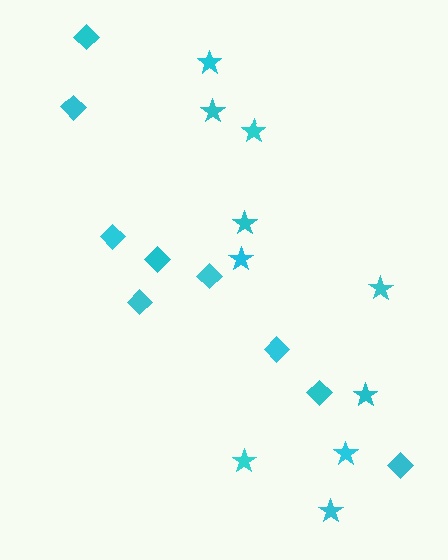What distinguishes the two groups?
There are 2 groups: one group of stars (10) and one group of diamonds (9).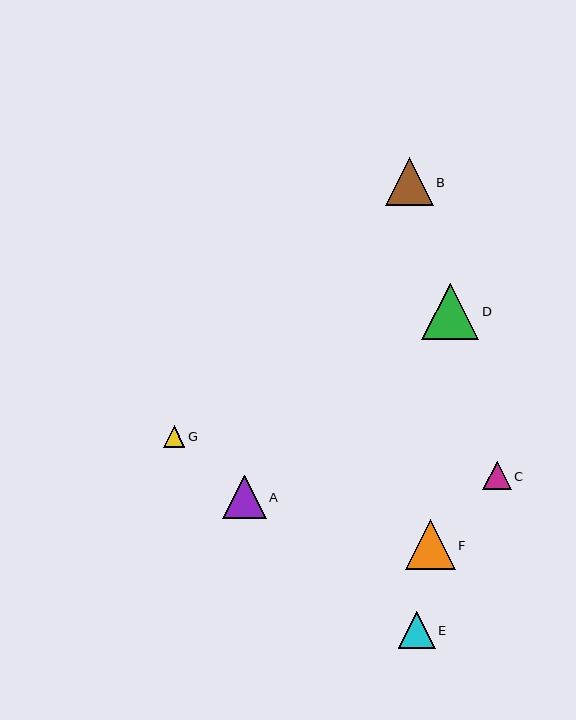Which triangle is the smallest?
Triangle G is the smallest with a size of approximately 21 pixels.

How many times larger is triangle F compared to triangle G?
Triangle F is approximately 2.3 times the size of triangle G.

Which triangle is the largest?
Triangle D is the largest with a size of approximately 57 pixels.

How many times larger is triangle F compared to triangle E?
Triangle F is approximately 1.3 times the size of triangle E.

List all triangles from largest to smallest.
From largest to smallest: D, F, B, A, E, C, G.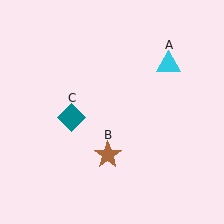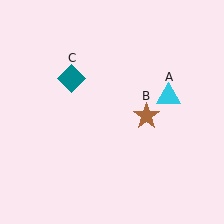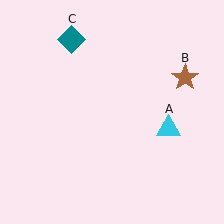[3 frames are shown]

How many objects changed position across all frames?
3 objects changed position: cyan triangle (object A), brown star (object B), teal diamond (object C).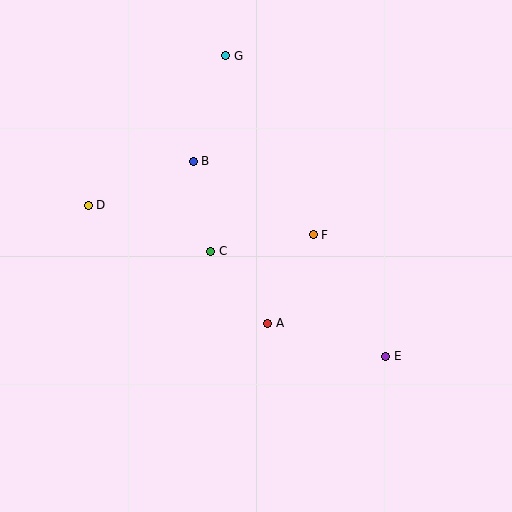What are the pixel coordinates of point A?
Point A is at (268, 323).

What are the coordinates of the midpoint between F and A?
The midpoint between F and A is at (291, 279).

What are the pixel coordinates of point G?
Point G is at (226, 56).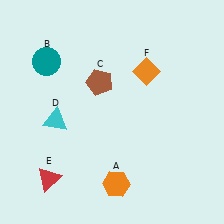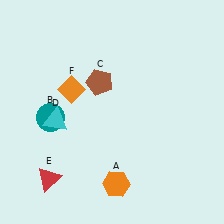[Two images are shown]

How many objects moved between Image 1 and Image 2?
2 objects moved between the two images.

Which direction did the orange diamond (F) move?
The orange diamond (F) moved left.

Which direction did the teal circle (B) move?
The teal circle (B) moved down.